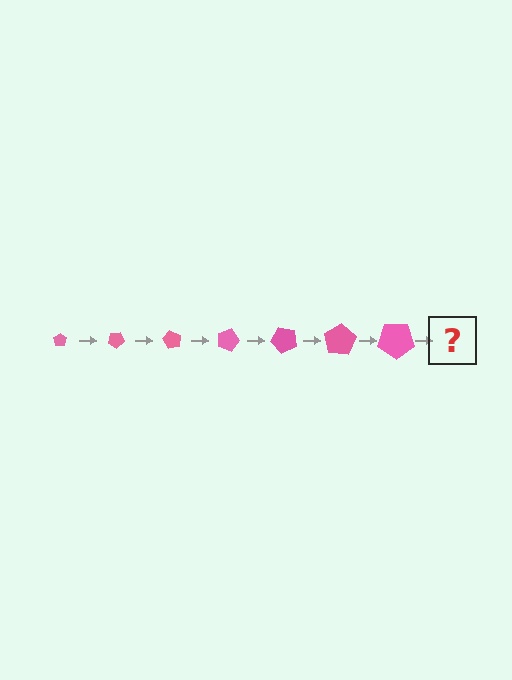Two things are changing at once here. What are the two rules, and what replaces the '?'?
The two rules are that the pentagon grows larger each step and it rotates 30 degrees each step. The '?' should be a pentagon, larger than the previous one and rotated 210 degrees from the start.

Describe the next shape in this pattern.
It should be a pentagon, larger than the previous one and rotated 210 degrees from the start.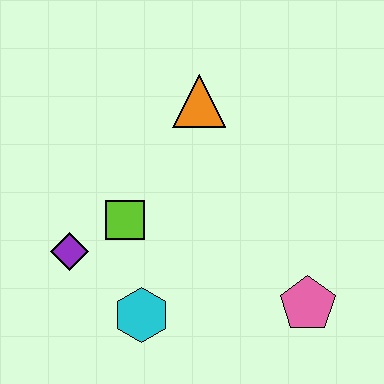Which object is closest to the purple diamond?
The lime square is closest to the purple diamond.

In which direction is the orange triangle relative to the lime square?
The orange triangle is above the lime square.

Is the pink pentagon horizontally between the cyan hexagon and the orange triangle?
No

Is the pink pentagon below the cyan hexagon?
No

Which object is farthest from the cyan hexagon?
The orange triangle is farthest from the cyan hexagon.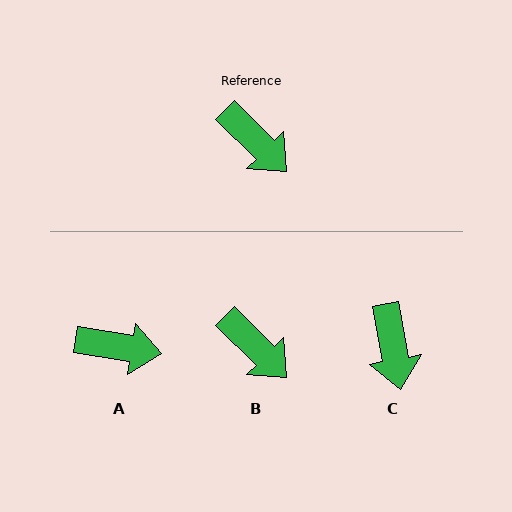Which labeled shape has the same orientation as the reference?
B.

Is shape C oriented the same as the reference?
No, it is off by about 35 degrees.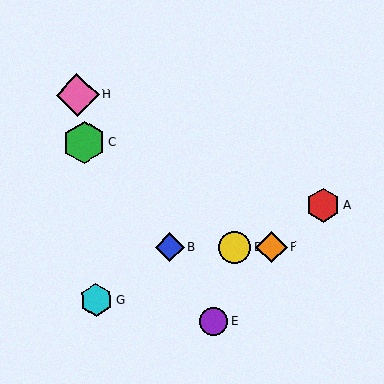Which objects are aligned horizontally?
Objects B, D, F are aligned horizontally.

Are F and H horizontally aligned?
No, F is at y≈247 and H is at y≈95.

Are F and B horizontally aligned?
Yes, both are at y≈247.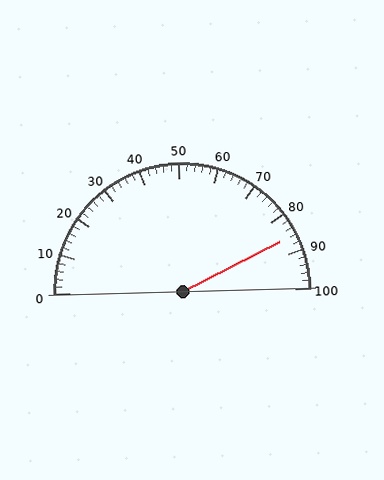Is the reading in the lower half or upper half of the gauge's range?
The reading is in the upper half of the range (0 to 100).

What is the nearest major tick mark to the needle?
The nearest major tick mark is 90.